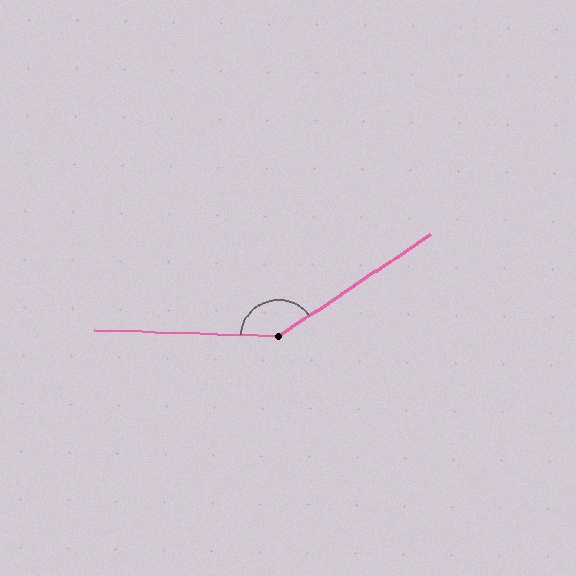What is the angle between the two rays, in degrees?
Approximately 144 degrees.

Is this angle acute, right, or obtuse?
It is obtuse.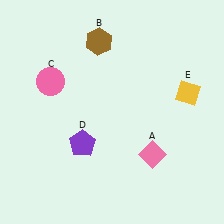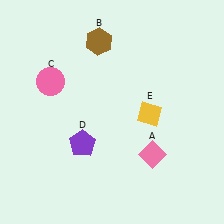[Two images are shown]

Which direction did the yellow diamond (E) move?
The yellow diamond (E) moved left.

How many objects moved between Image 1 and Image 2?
1 object moved between the two images.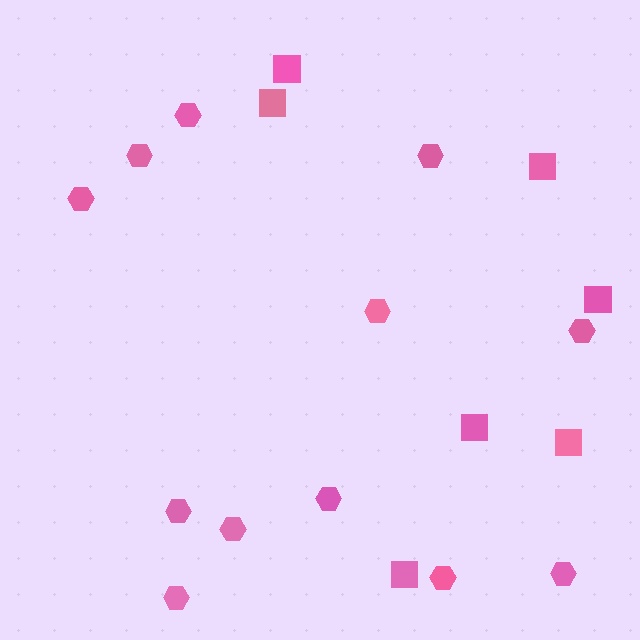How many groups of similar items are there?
There are 2 groups: one group of hexagons (12) and one group of squares (7).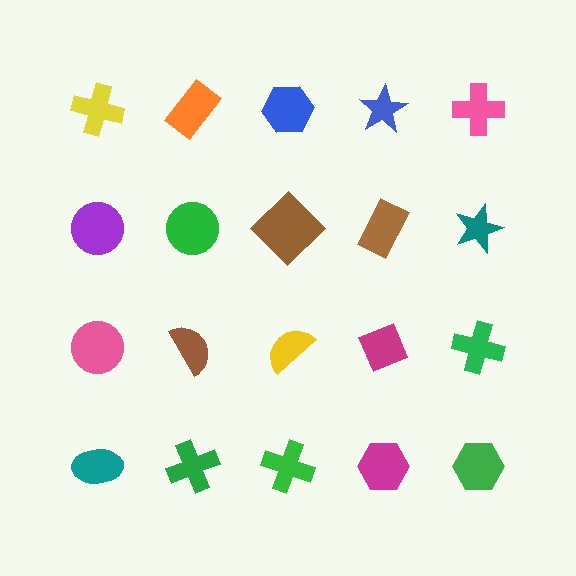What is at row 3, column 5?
A green cross.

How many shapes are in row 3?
5 shapes.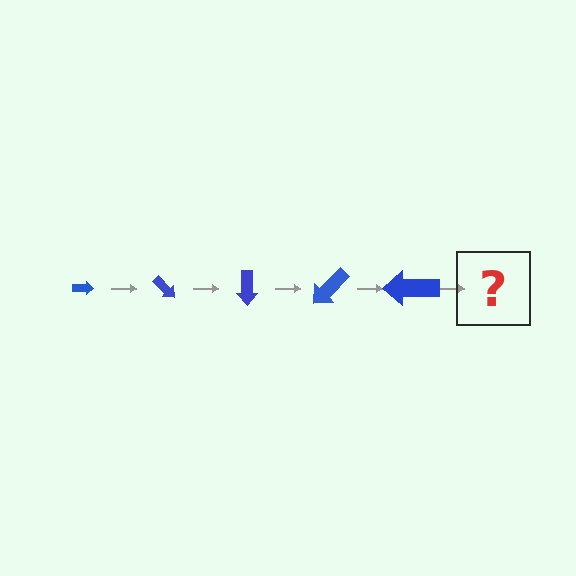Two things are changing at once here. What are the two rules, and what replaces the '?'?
The two rules are that the arrow grows larger each step and it rotates 45 degrees each step. The '?' should be an arrow, larger than the previous one and rotated 225 degrees from the start.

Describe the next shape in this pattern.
It should be an arrow, larger than the previous one and rotated 225 degrees from the start.